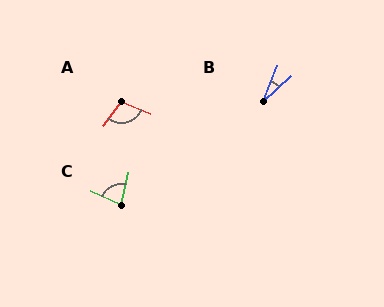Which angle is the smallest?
B, at approximately 26 degrees.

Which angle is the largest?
A, at approximately 106 degrees.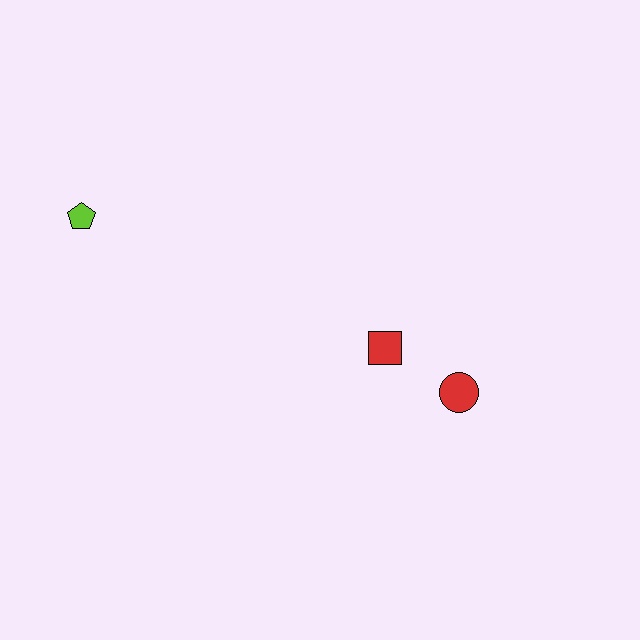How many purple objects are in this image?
There are no purple objects.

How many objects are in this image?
There are 3 objects.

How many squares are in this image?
There is 1 square.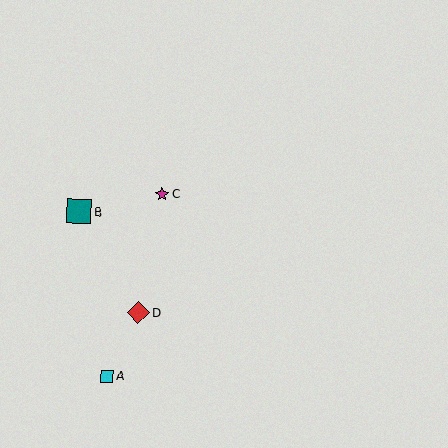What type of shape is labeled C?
Shape C is a magenta star.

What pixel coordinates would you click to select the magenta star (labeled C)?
Click at (162, 194) to select the magenta star C.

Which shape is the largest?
The teal square (labeled B) is the largest.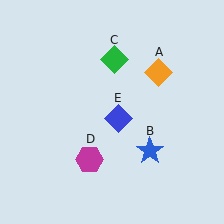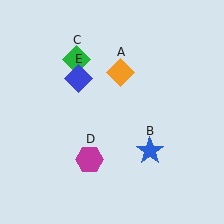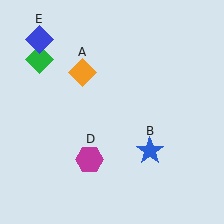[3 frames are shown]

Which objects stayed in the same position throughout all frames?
Blue star (object B) and magenta hexagon (object D) remained stationary.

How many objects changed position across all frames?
3 objects changed position: orange diamond (object A), green diamond (object C), blue diamond (object E).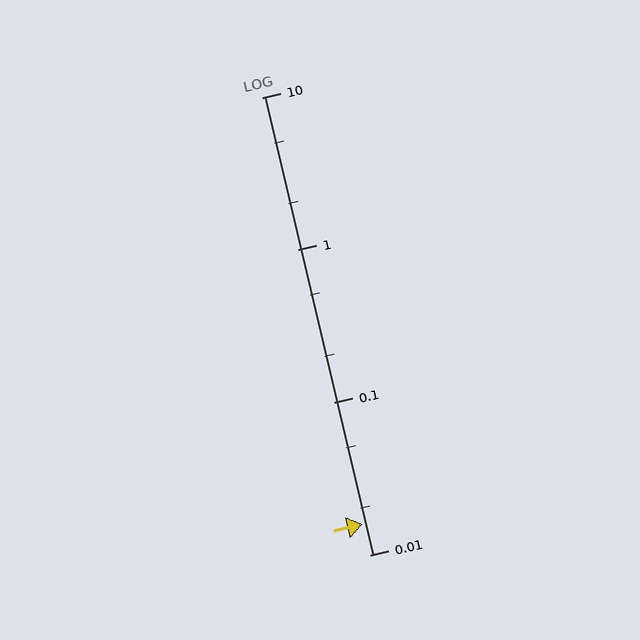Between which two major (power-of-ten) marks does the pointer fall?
The pointer is between 0.01 and 0.1.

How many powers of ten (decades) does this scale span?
The scale spans 3 decades, from 0.01 to 10.